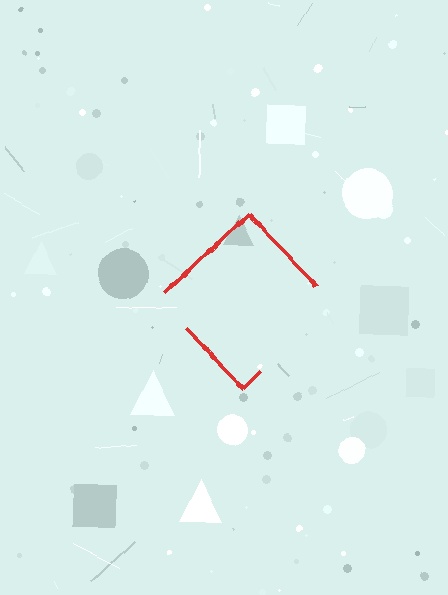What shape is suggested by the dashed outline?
The dashed outline suggests a diamond.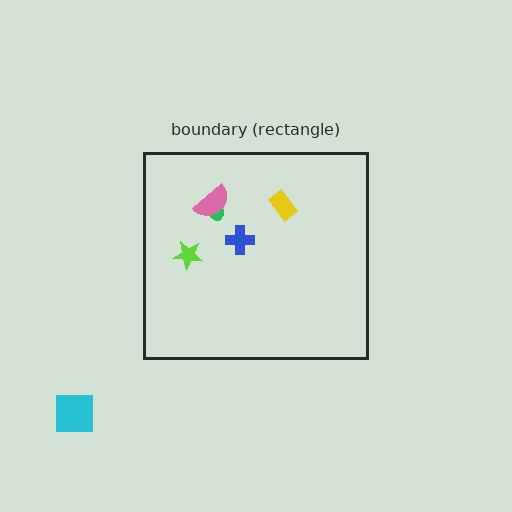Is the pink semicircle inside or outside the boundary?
Inside.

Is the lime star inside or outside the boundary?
Inside.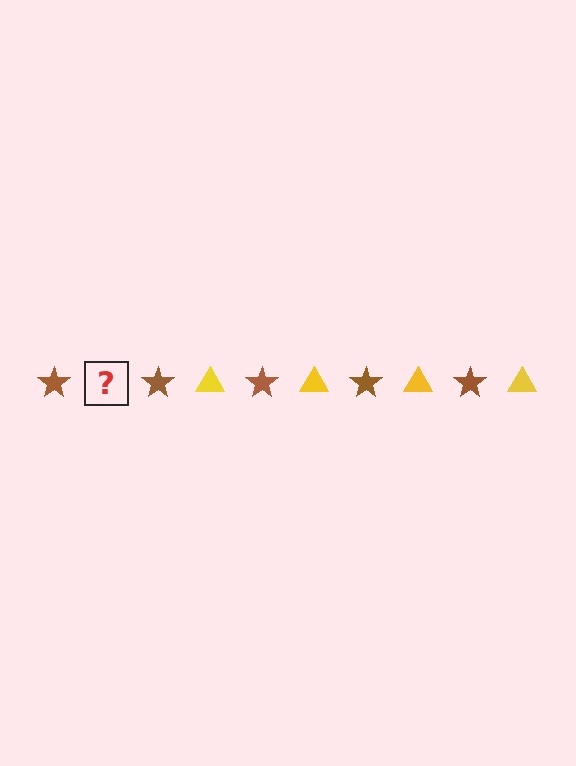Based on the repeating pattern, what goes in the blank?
The blank should be a yellow triangle.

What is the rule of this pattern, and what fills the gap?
The rule is that the pattern alternates between brown star and yellow triangle. The gap should be filled with a yellow triangle.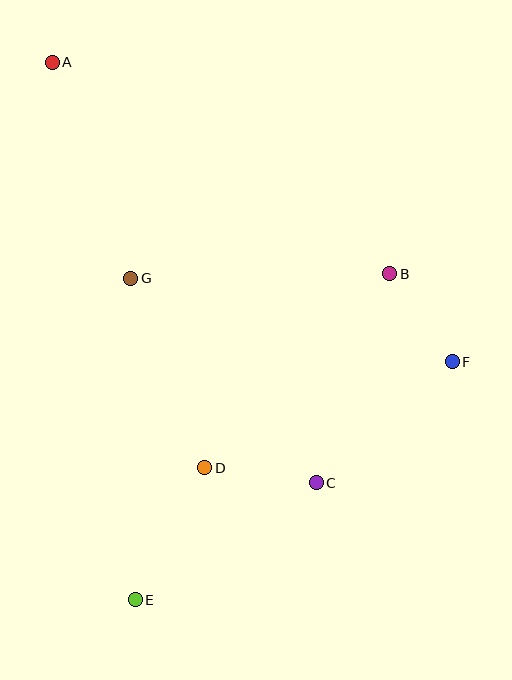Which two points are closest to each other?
Points B and F are closest to each other.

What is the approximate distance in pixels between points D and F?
The distance between D and F is approximately 269 pixels.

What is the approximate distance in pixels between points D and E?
The distance between D and E is approximately 149 pixels.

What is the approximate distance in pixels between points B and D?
The distance between B and D is approximately 268 pixels.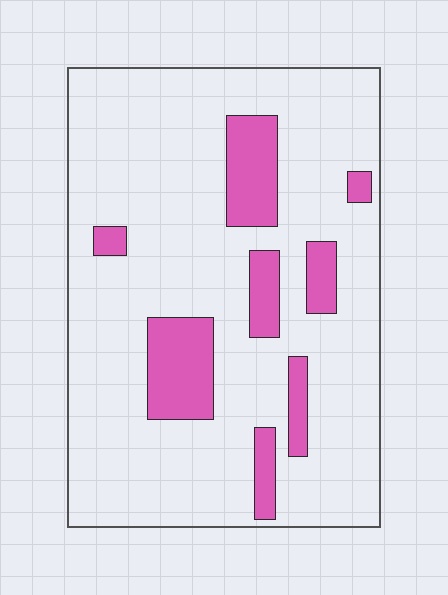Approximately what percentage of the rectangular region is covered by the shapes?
Approximately 15%.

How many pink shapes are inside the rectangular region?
8.